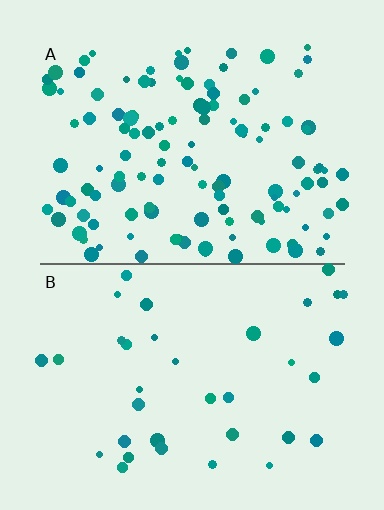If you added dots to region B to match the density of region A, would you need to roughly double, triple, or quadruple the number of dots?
Approximately triple.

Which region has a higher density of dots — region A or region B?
A (the top).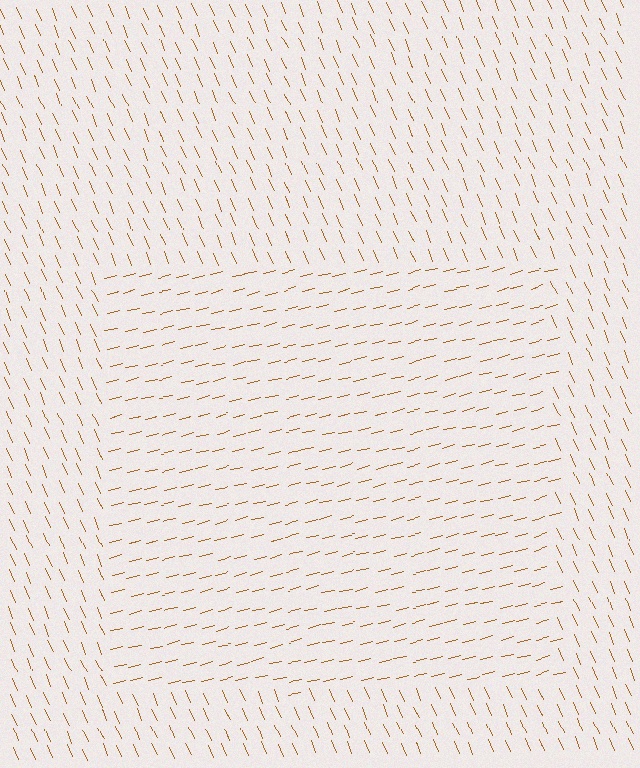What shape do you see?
I see a rectangle.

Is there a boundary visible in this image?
Yes, there is a texture boundary formed by a change in line orientation.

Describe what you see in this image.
The image is filled with small brown line segments. A rectangle region in the image has lines oriented differently from the surrounding lines, creating a visible texture boundary.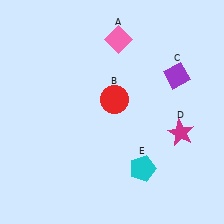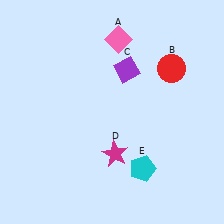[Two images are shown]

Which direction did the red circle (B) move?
The red circle (B) moved right.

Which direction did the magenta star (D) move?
The magenta star (D) moved left.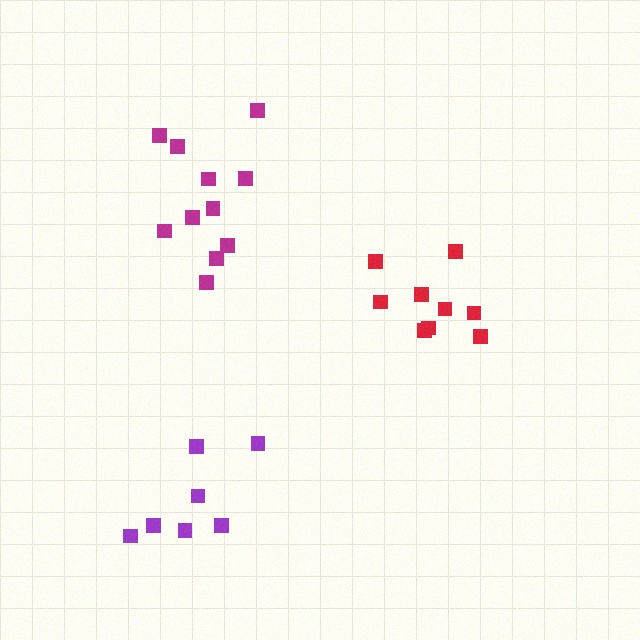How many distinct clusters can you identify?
There are 3 distinct clusters.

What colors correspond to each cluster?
The clusters are colored: red, purple, magenta.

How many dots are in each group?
Group 1: 9 dots, Group 2: 7 dots, Group 3: 11 dots (27 total).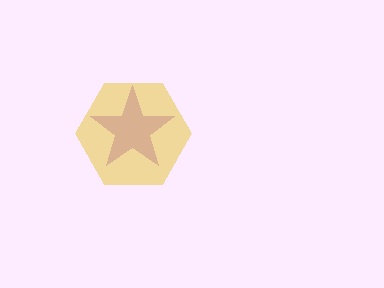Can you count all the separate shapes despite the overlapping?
Yes, there are 2 separate shapes.